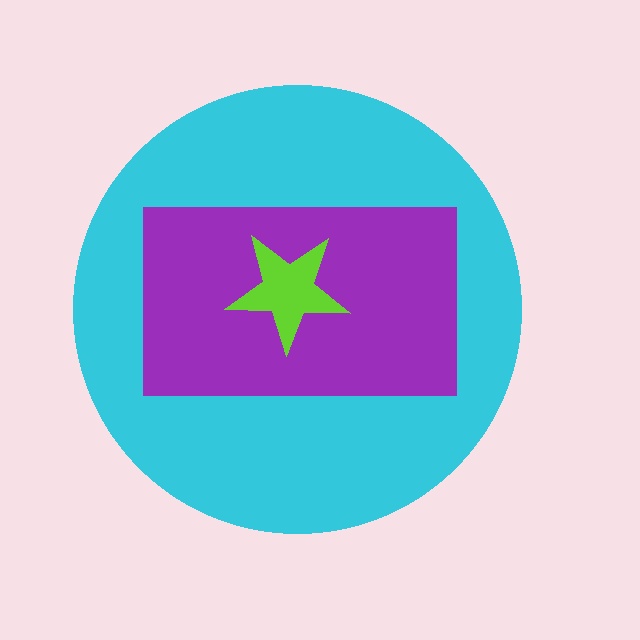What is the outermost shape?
The cyan circle.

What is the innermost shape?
The lime star.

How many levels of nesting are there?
3.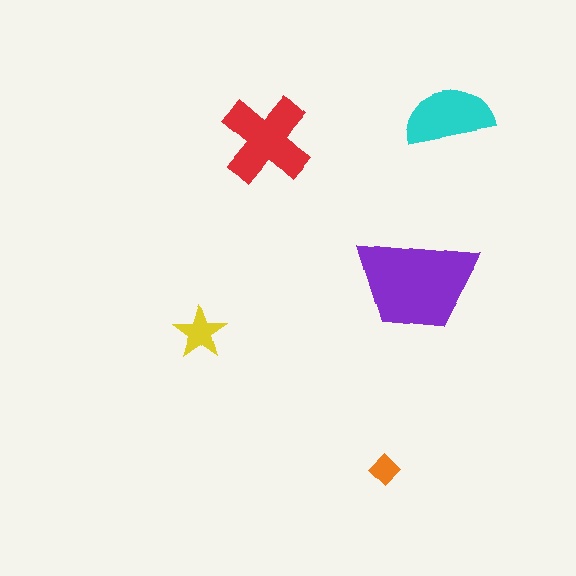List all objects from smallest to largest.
The orange diamond, the yellow star, the cyan semicircle, the red cross, the purple trapezoid.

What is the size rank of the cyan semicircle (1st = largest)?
3rd.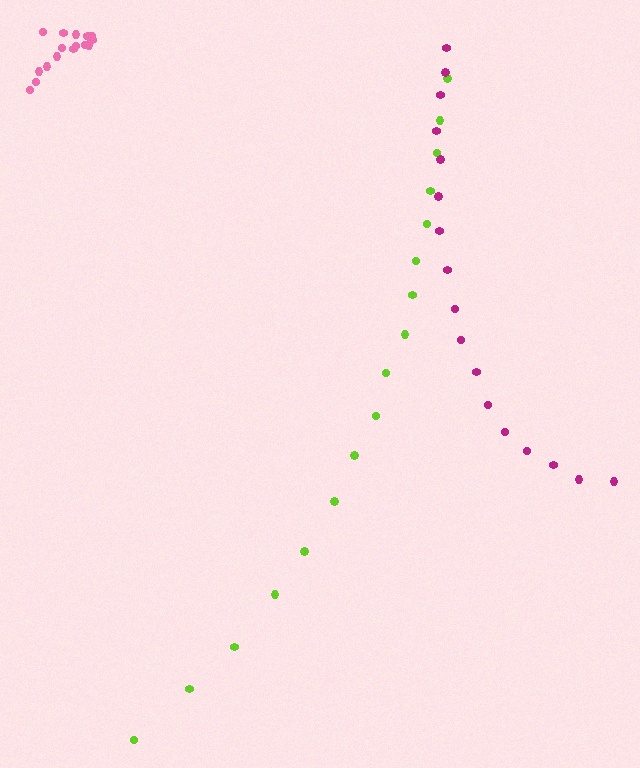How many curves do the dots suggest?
There are 3 distinct paths.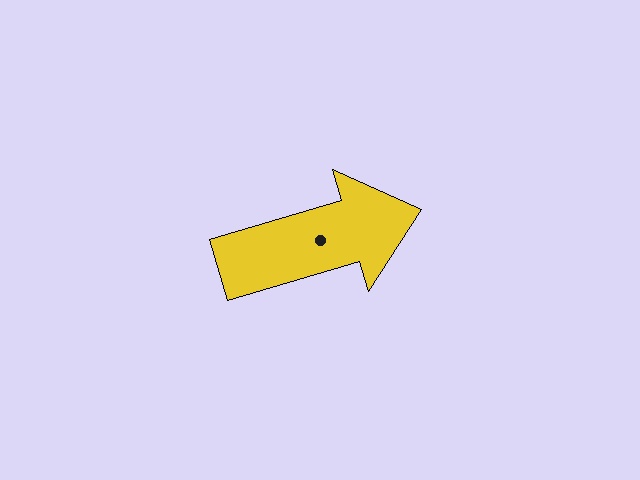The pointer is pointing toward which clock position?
Roughly 2 o'clock.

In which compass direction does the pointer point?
East.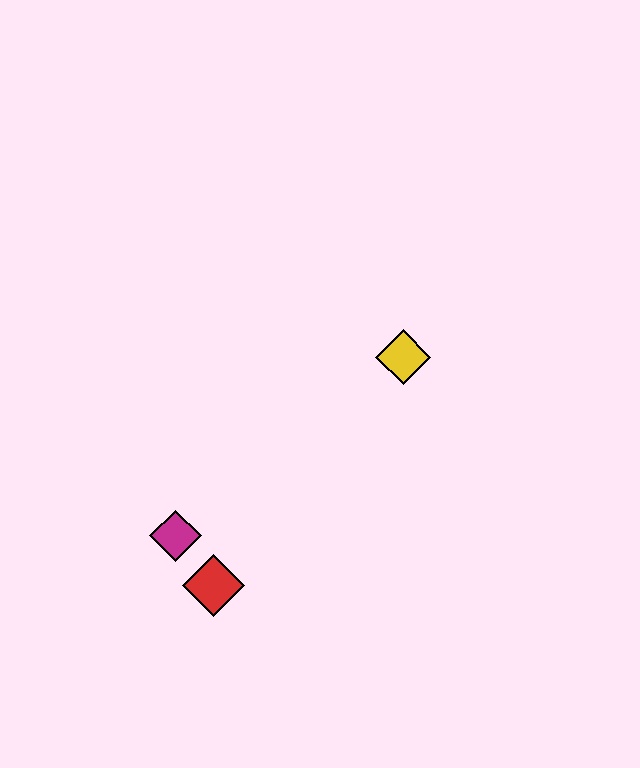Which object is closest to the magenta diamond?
The red diamond is closest to the magenta diamond.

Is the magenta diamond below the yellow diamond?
Yes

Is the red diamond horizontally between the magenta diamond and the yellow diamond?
Yes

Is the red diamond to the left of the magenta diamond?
No